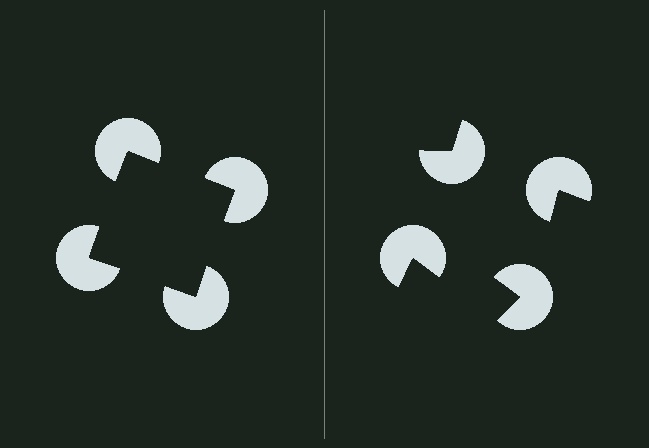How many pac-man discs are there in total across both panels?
8 — 4 on each side.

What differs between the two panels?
The pac-man discs are positioned identically on both sides; only the wedge orientations differ. On the left they align to a square; on the right they are misaligned.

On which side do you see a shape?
An illusory square appears on the left side. On the right side the wedge cuts are rotated, so no coherent shape forms.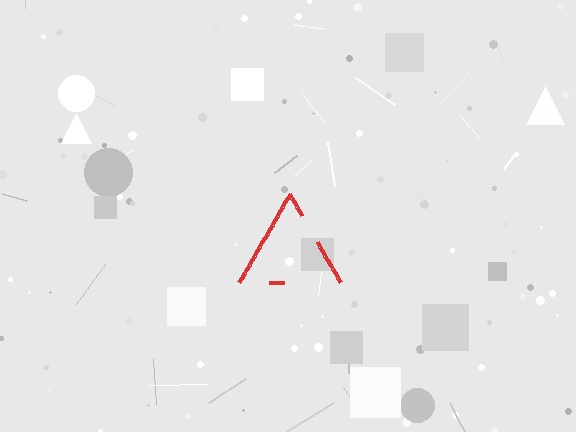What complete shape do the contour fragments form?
The contour fragments form a triangle.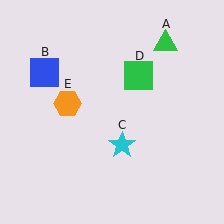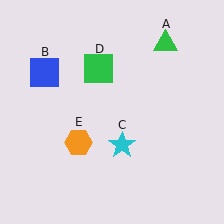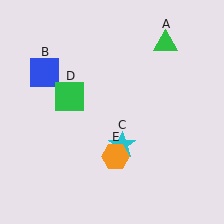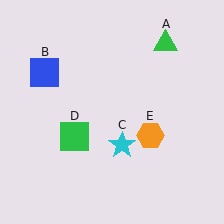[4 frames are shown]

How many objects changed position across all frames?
2 objects changed position: green square (object D), orange hexagon (object E).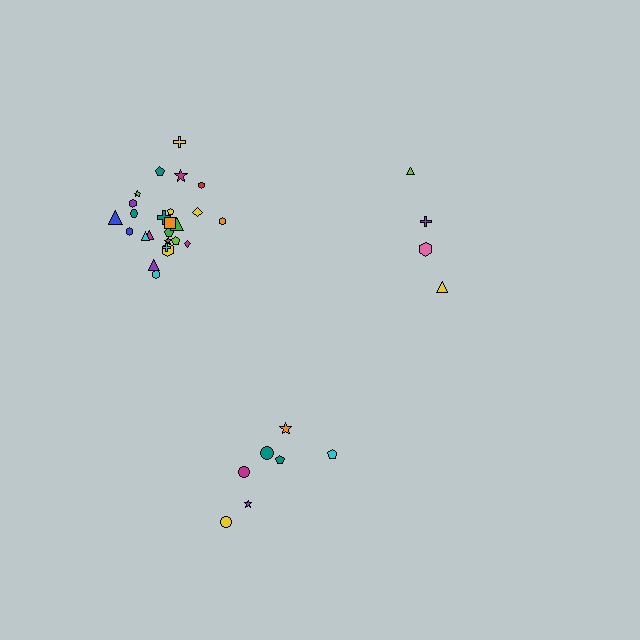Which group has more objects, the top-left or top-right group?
The top-left group.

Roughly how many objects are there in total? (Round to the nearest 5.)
Roughly 35 objects in total.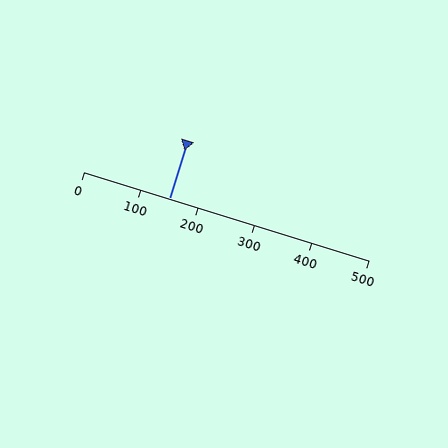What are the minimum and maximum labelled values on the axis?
The axis runs from 0 to 500.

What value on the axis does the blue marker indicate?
The marker indicates approximately 150.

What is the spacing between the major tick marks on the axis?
The major ticks are spaced 100 apart.